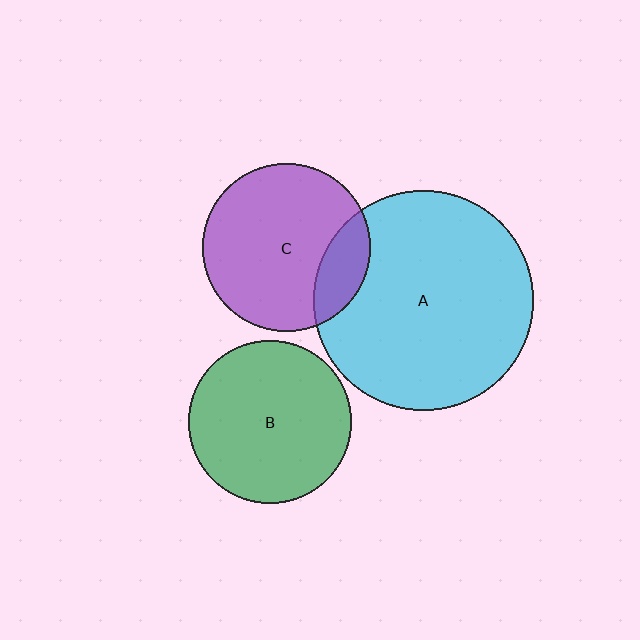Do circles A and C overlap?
Yes.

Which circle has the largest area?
Circle A (cyan).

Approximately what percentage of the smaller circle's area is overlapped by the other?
Approximately 20%.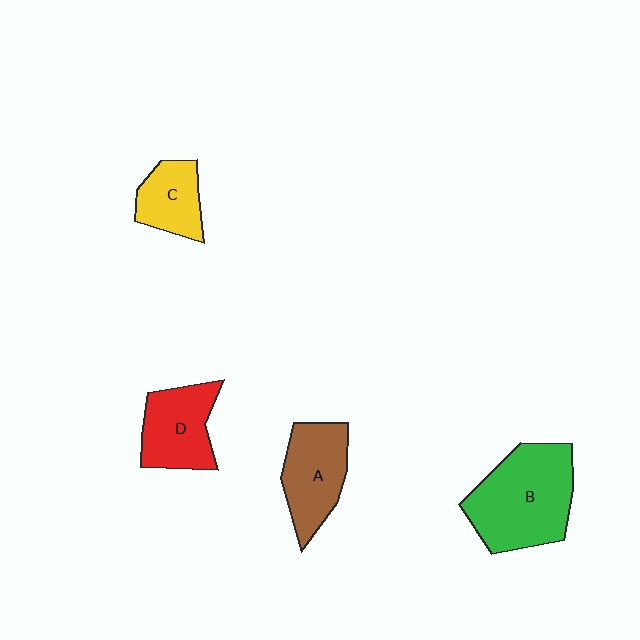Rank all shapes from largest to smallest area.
From largest to smallest: B (green), A (brown), D (red), C (yellow).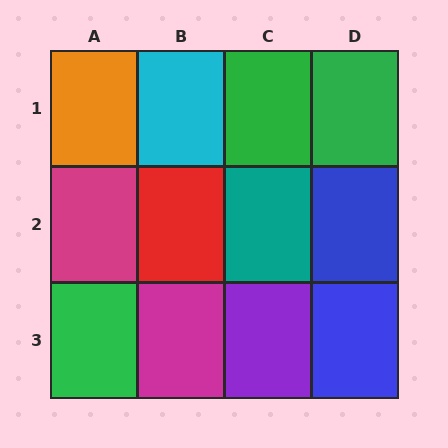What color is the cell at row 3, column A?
Green.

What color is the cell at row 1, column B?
Cyan.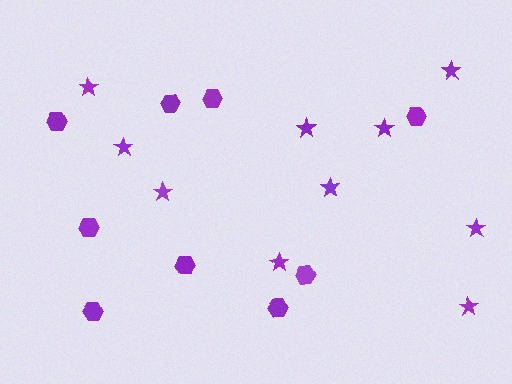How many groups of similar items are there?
There are 2 groups: one group of hexagons (9) and one group of stars (10).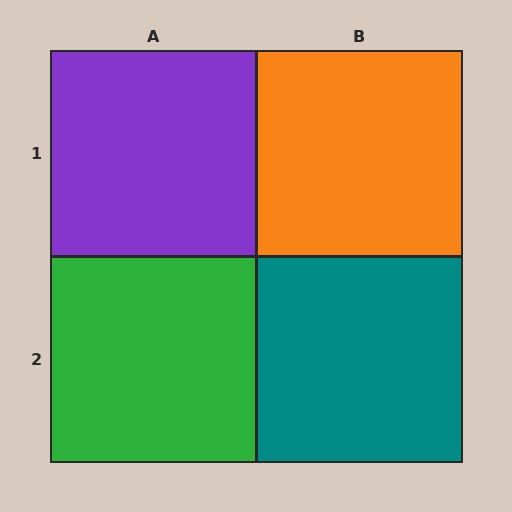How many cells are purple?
1 cell is purple.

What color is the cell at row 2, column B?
Teal.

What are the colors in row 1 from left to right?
Purple, orange.